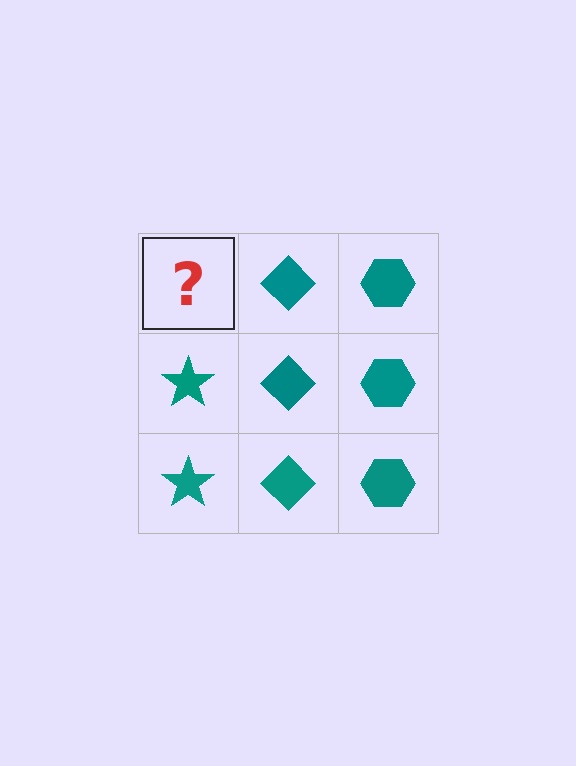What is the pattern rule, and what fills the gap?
The rule is that each column has a consistent shape. The gap should be filled with a teal star.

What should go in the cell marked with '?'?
The missing cell should contain a teal star.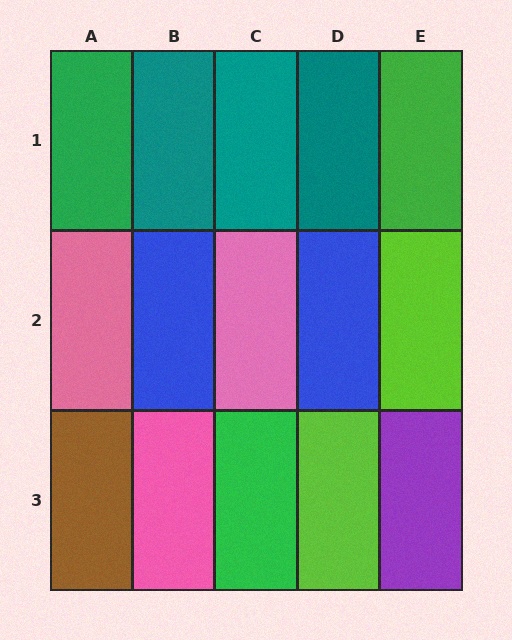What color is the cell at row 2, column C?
Pink.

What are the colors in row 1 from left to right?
Green, teal, teal, teal, green.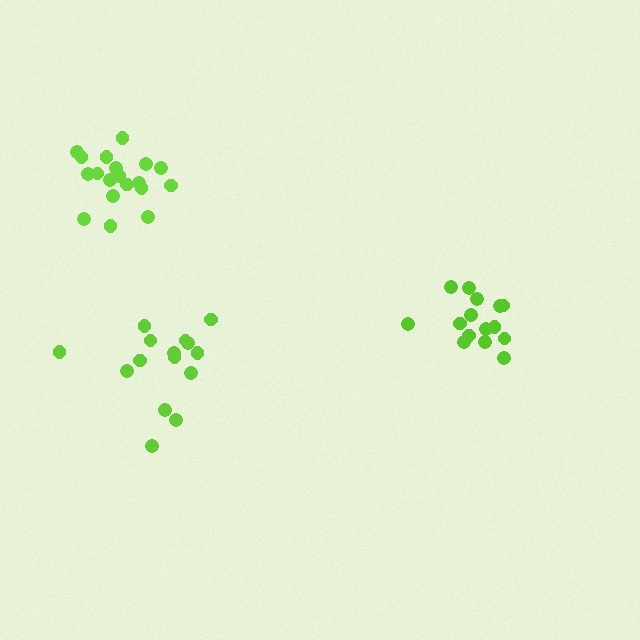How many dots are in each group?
Group 1: 15 dots, Group 2: 19 dots, Group 3: 15 dots (49 total).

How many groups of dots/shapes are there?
There are 3 groups.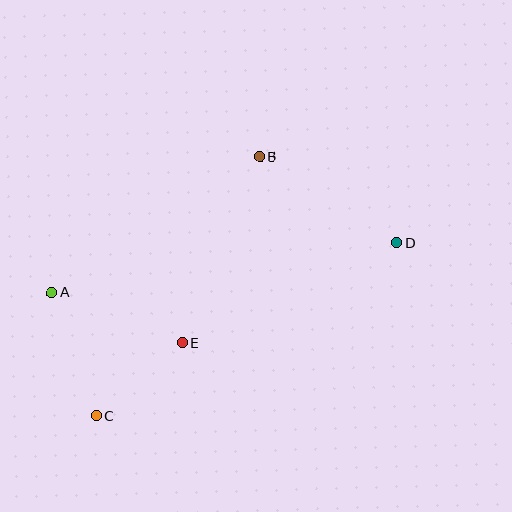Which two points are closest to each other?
Points C and E are closest to each other.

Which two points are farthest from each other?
Points A and D are farthest from each other.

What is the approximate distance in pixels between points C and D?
The distance between C and D is approximately 346 pixels.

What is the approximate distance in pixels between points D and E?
The distance between D and E is approximately 236 pixels.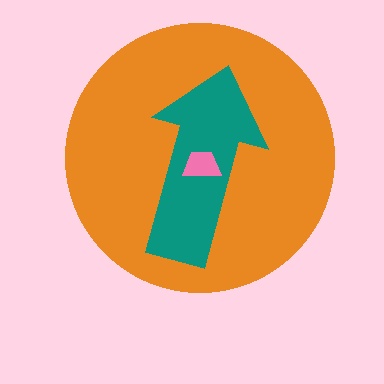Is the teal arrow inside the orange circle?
Yes.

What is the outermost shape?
The orange circle.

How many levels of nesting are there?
3.